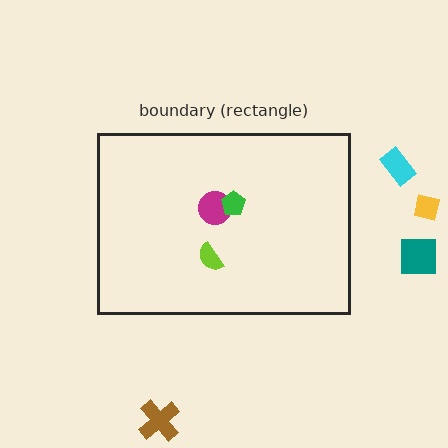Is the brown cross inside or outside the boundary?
Outside.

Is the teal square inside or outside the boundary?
Outside.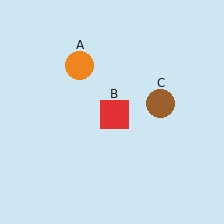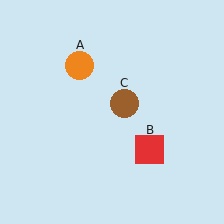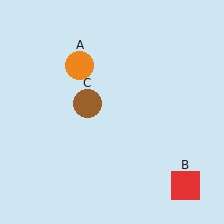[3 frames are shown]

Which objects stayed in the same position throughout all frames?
Orange circle (object A) remained stationary.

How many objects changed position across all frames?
2 objects changed position: red square (object B), brown circle (object C).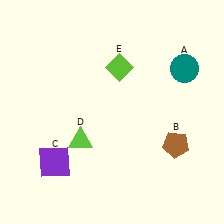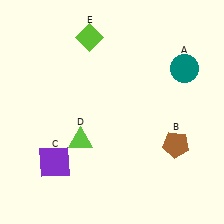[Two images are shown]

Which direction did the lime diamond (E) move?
The lime diamond (E) moved left.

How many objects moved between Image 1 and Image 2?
1 object moved between the two images.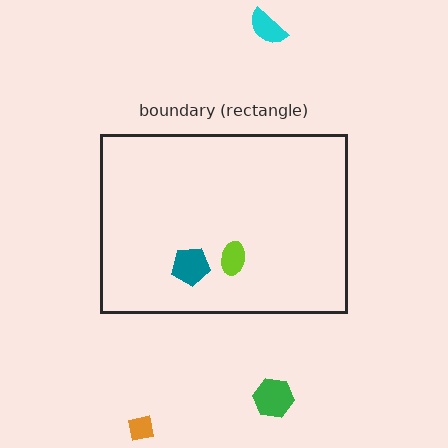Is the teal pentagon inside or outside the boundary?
Inside.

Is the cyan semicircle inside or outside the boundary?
Outside.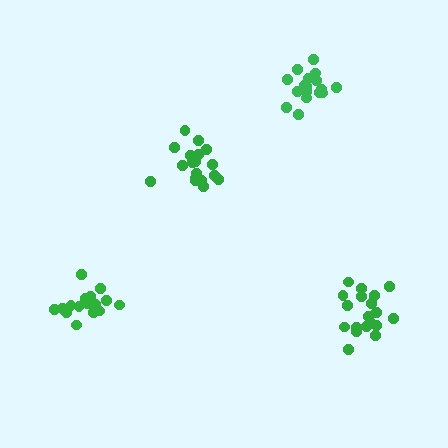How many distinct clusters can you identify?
There are 4 distinct clusters.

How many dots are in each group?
Group 1: 18 dots, Group 2: 17 dots, Group 3: 16 dots, Group 4: 19 dots (70 total).